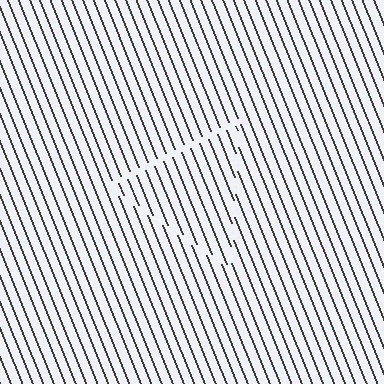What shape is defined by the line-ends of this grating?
An illusory triangle. The interior of the shape contains the same grating, shifted by half a period — the contour is defined by the phase discontinuity where line-ends from the inner and outer gratings abut.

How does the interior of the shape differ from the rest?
The interior of the shape contains the same grating, shifted by half a period — the contour is defined by the phase discontinuity where line-ends from the inner and outer gratings abut.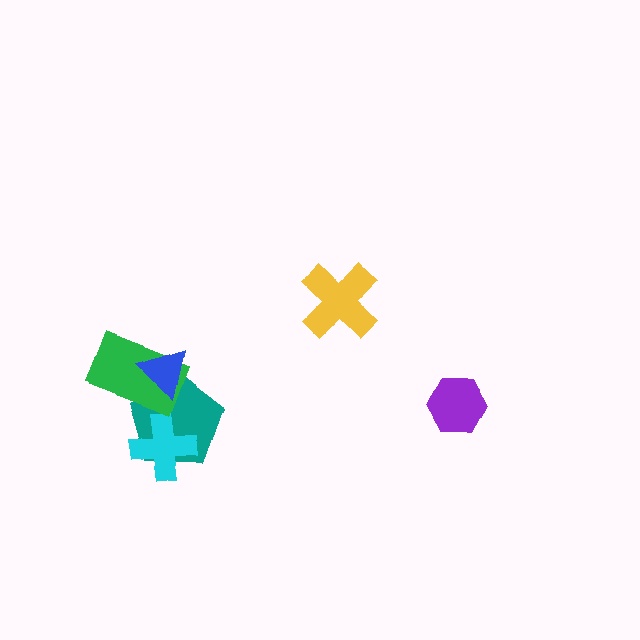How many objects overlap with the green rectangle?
2 objects overlap with the green rectangle.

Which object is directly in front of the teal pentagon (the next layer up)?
The cyan cross is directly in front of the teal pentagon.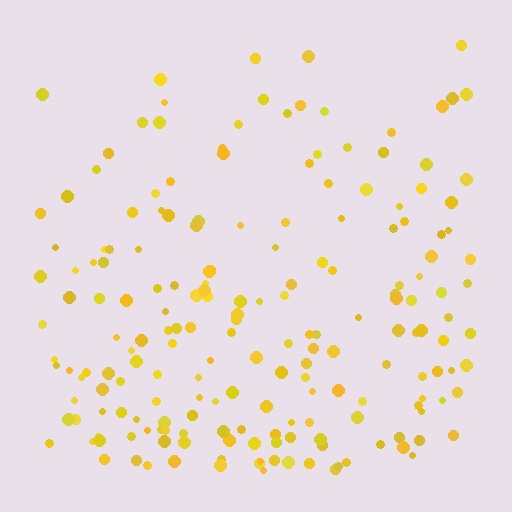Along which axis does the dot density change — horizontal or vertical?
Vertical.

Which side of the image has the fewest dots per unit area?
The top.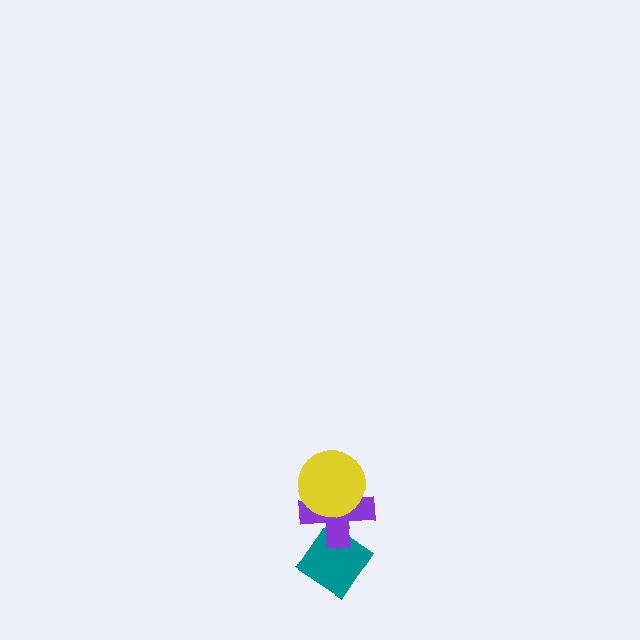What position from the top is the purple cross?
The purple cross is 2nd from the top.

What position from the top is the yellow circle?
The yellow circle is 1st from the top.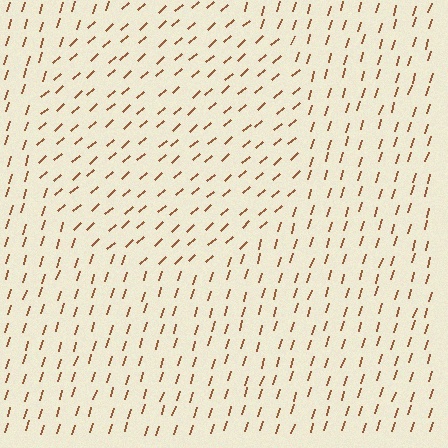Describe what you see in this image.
The image is filled with small brown line segments. A circle region in the image has lines oriented differently from the surrounding lines, creating a visible texture boundary.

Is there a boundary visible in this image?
Yes, there is a texture boundary formed by a change in line orientation.